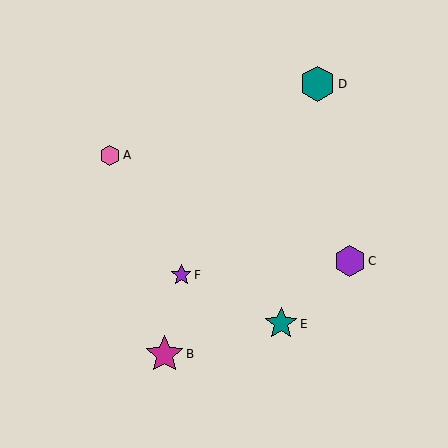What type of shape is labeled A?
Shape A is a pink hexagon.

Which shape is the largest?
The magenta star (labeled B) is the largest.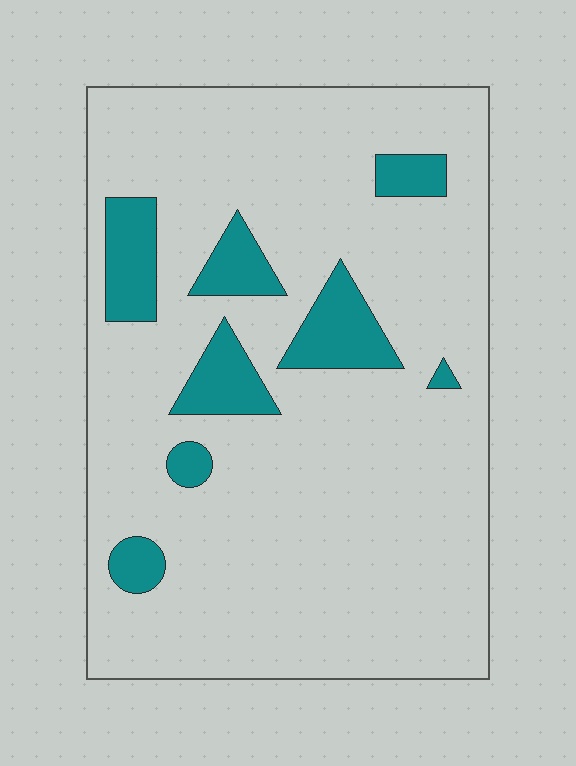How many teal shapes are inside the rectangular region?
8.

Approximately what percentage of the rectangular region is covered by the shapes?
Approximately 15%.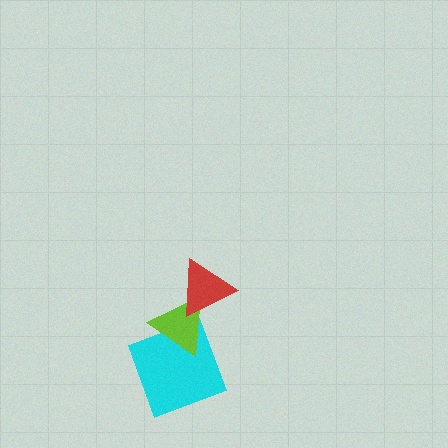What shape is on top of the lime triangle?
The red triangle is on top of the lime triangle.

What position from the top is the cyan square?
The cyan square is 3rd from the top.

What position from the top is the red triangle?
The red triangle is 1st from the top.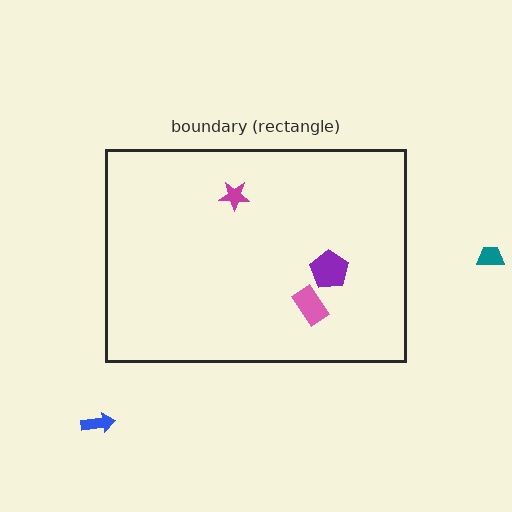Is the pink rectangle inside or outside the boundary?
Inside.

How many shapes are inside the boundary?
3 inside, 2 outside.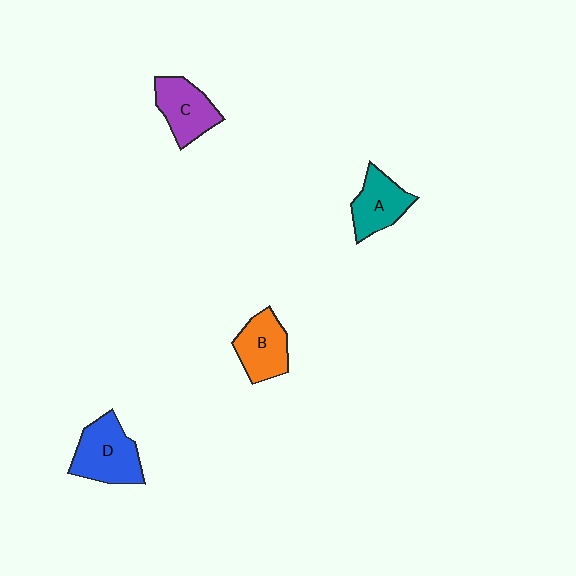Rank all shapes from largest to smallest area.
From largest to smallest: D (blue), C (purple), B (orange), A (teal).